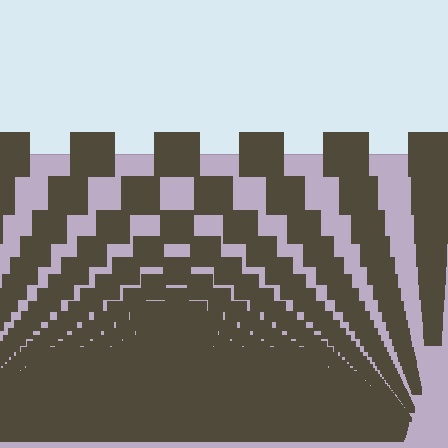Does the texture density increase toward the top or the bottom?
Density increases toward the bottom.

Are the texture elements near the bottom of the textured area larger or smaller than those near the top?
Smaller. The gradient is inverted — elements near the bottom are smaller and denser.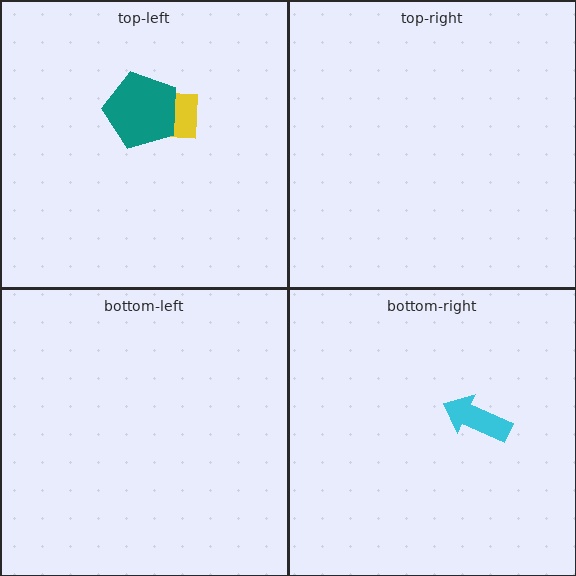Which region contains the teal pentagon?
The top-left region.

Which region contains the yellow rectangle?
The top-left region.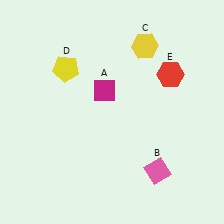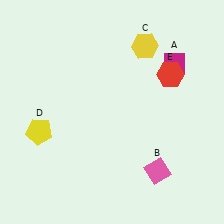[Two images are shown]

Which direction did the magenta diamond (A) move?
The magenta diamond (A) moved right.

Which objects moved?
The objects that moved are: the magenta diamond (A), the yellow pentagon (D).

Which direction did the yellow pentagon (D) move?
The yellow pentagon (D) moved down.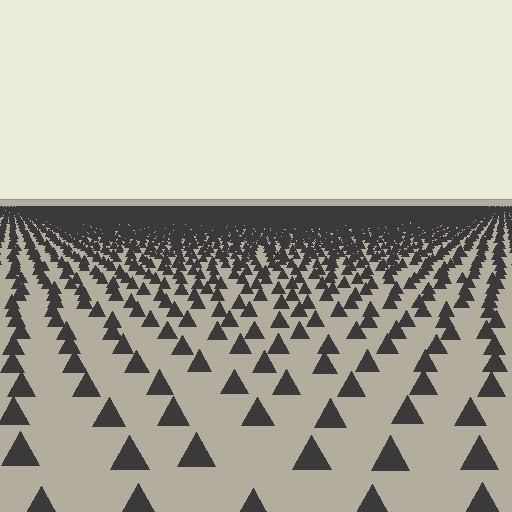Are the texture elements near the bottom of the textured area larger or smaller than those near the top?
Larger. Near the bottom, elements are closer to the viewer and appear at a bigger on-screen size.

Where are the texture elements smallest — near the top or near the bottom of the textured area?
Near the top.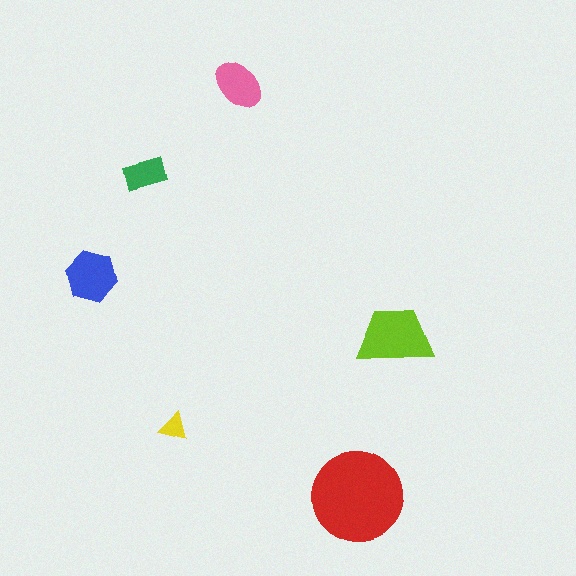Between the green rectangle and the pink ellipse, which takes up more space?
The pink ellipse.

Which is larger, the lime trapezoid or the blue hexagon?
The lime trapezoid.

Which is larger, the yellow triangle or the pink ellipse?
The pink ellipse.